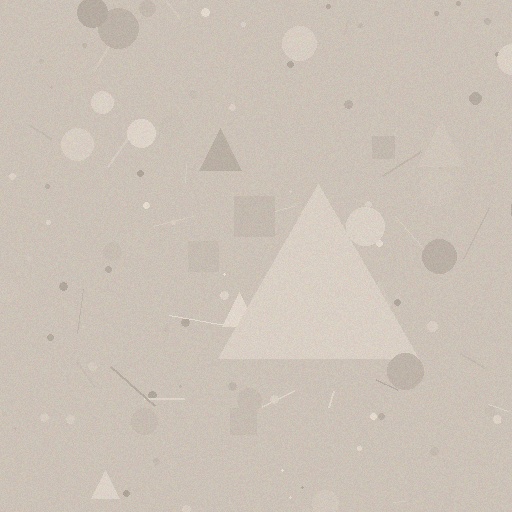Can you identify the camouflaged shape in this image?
The camouflaged shape is a triangle.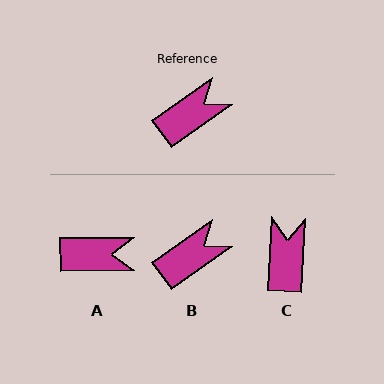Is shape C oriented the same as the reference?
No, it is off by about 51 degrees.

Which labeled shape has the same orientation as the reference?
B.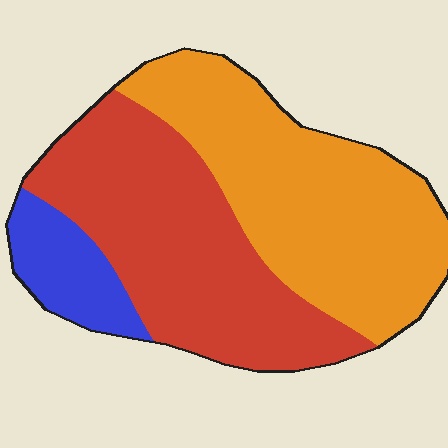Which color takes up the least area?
Blue, at roughly 10%.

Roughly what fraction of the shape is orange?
Orange covers roughly 45% of the shape.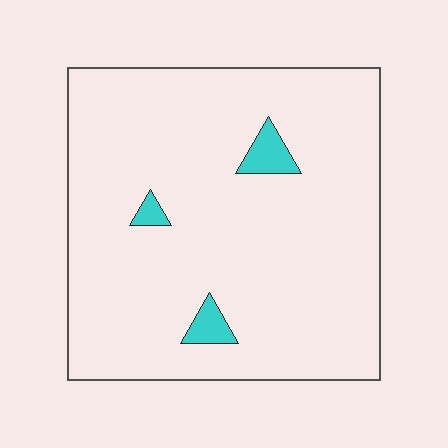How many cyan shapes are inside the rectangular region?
3.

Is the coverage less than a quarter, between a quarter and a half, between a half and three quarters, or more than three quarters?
Less than a quarter.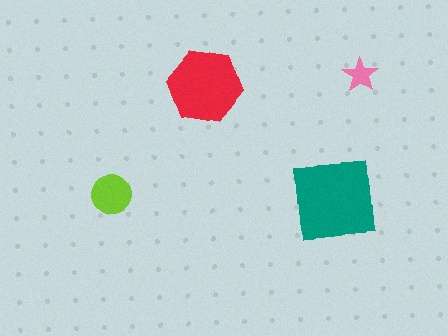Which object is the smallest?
The pink star.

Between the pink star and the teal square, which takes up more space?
The teal square.